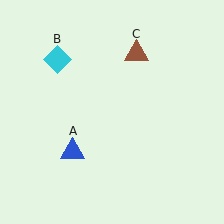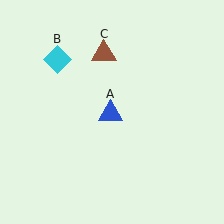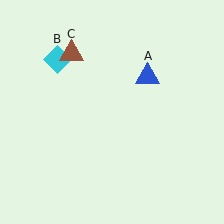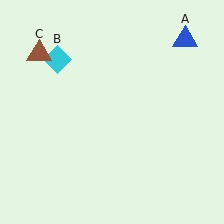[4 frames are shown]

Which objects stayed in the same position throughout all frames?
Cyan diamond (object B) remained stationary.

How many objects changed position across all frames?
2 objects changed position: blue triangle (object A), brown triangle (object C).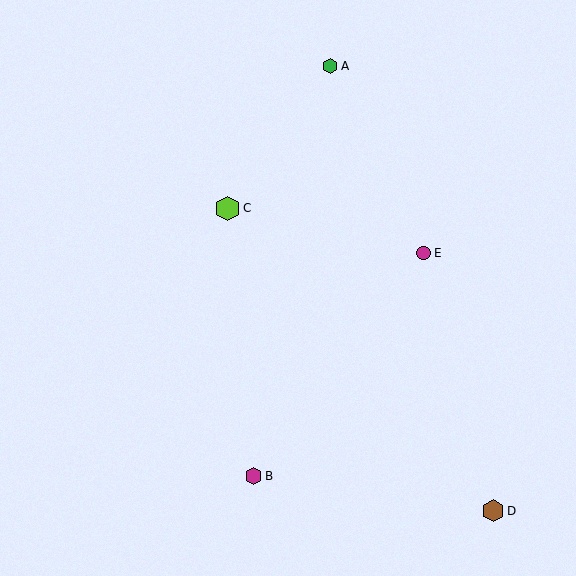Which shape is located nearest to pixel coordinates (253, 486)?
The magenta hexagon (labeled B) at (254, 476) is nearest to that location.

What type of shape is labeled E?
Shape E is a magenta circle.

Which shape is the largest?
The lime hexagon (labeled C) is the largest.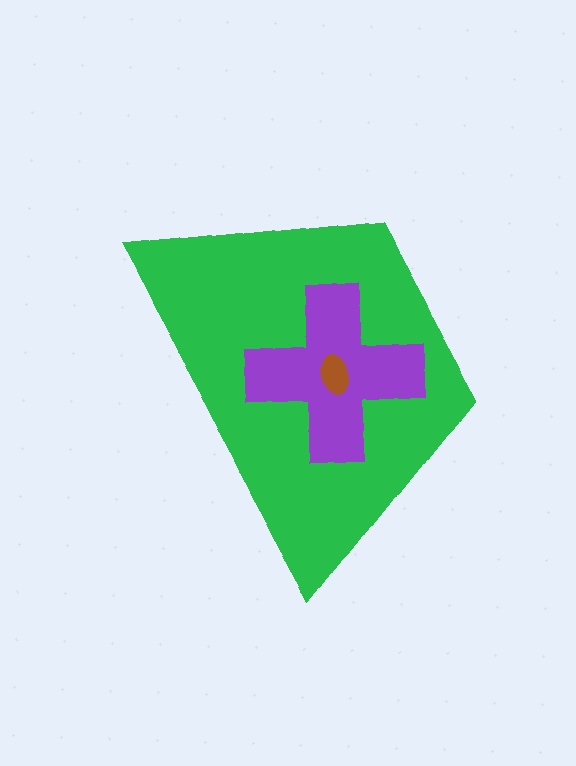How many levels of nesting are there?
3.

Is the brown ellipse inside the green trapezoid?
Yes.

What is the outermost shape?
The green trapezoid.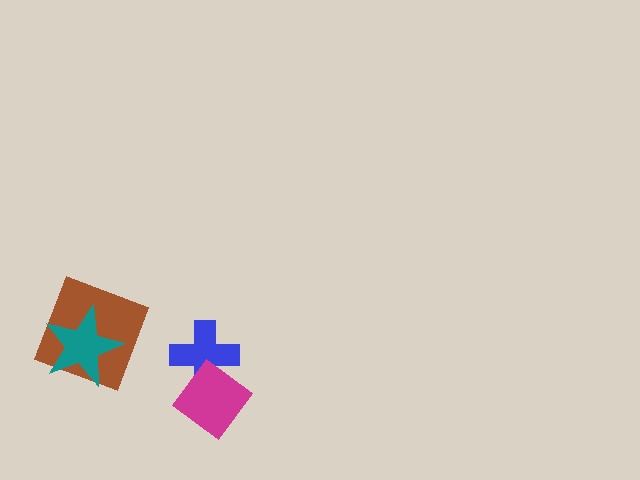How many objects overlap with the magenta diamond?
1 object overlaps with the magenta diamond.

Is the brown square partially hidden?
Yes, it is partially covered by another shape.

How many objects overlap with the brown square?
1 object overlaps with the brown square.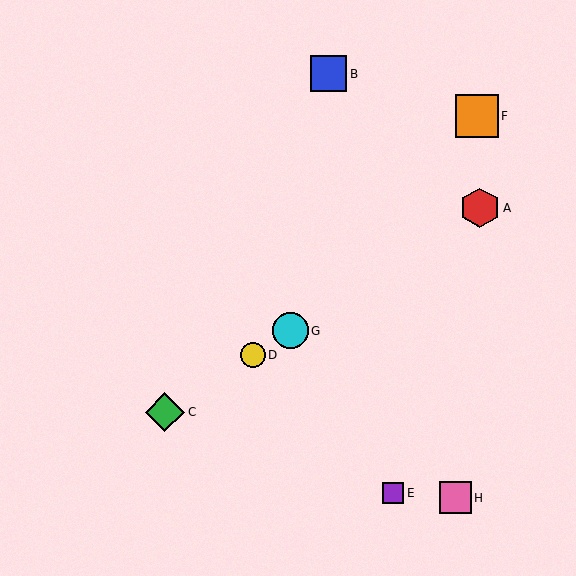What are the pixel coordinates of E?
Object E is at (393, 493).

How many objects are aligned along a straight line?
4 objects (A, C, D, G) are aligned along a straight line.